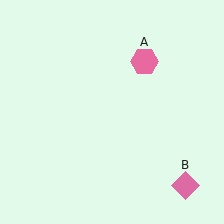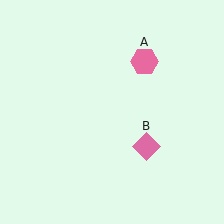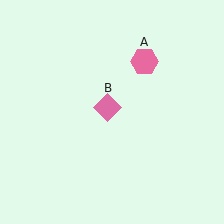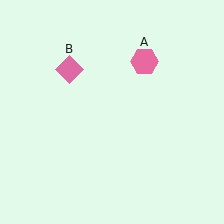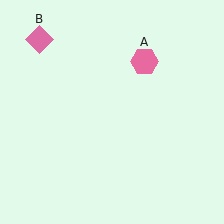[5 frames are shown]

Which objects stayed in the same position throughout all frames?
Pink hexagon (object A) remained stationary.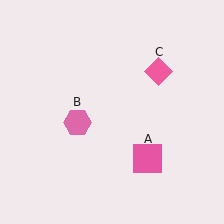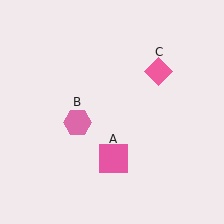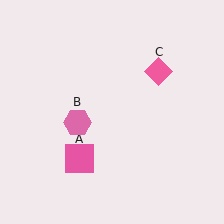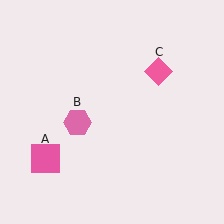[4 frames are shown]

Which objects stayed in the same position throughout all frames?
Pink hexagon (object B) and pink diamond (object C) remained stationary.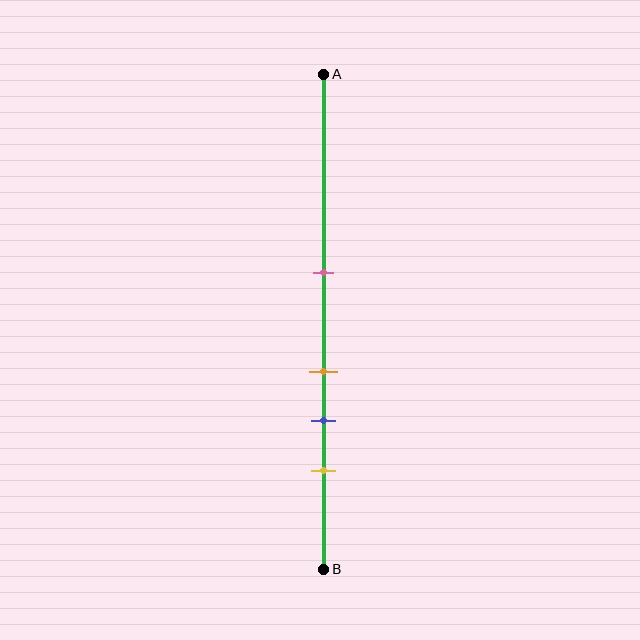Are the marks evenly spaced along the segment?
No, the marks are not evenly spaced.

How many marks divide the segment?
There are 4 marks dividing the segment.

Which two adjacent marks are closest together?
The orange and blue marks are the closest adjacent pair.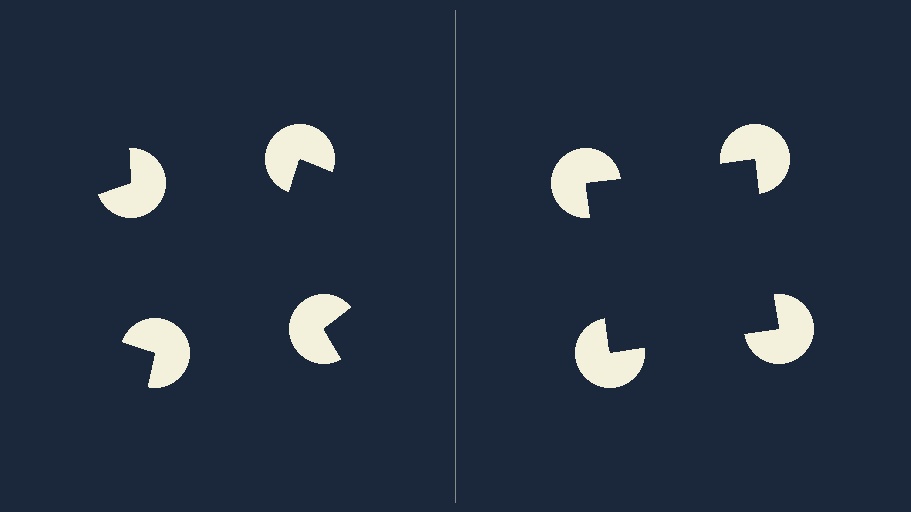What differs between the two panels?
The pac-man discs are positioned identically on both sides; only the wedge orientations differ. On the right they align to a square; on the left they are misaligned.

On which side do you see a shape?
An illusory square appears on the right side. On the left side the wedge cuts are rotated, so no coherent shape forms.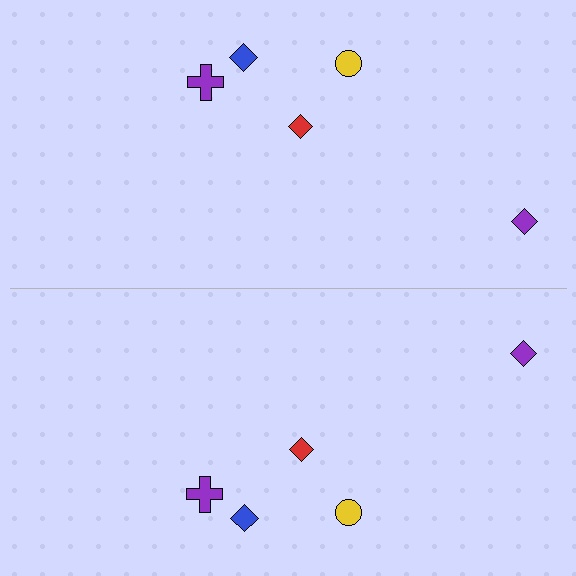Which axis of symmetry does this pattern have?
The pattern has a horizontal axis of symmetry running through the center of the image.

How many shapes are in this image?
There are 10 shapes in this image.